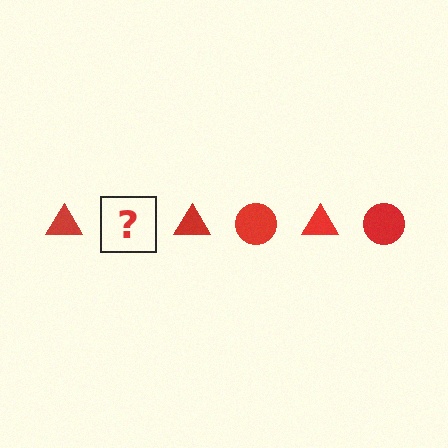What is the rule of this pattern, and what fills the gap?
The rule is that the pattern cycles through triangle, circle shapes in red. The gap should be filled with a red circle.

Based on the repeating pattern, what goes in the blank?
The blank should be a red circle.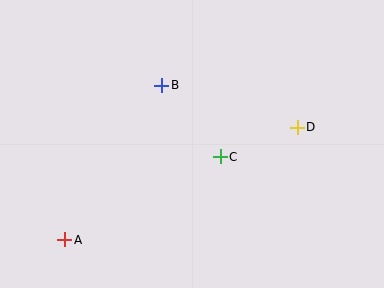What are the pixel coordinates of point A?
Point A is at (65, 240).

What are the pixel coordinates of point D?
Point D is at (297, 127).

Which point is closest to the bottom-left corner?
Point A is closest to the bottom-left corner.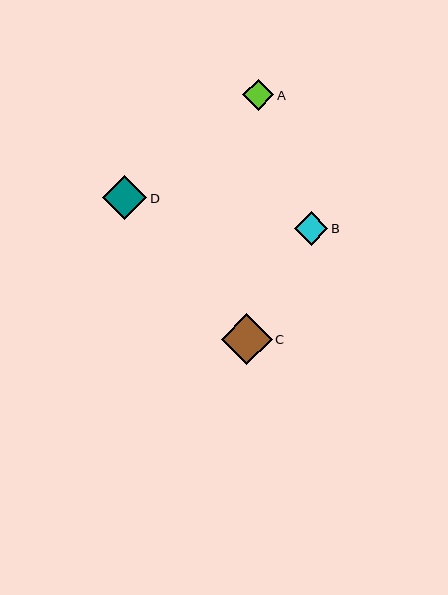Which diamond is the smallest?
Diamond A is the smallest with a size of approximately 31 pixels.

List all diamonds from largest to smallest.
From largest to smallest: C, D, B, A.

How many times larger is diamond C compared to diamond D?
Diamond C is approximately 1.1 times the size of diamond D.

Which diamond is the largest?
Diamond C is the largest with a size of approximately 51 pixels.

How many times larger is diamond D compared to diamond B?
Diamond D is approximately 1.3 times the size of diamond B.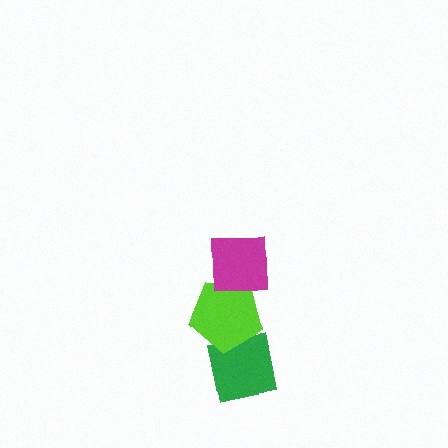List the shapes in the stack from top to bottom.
From top to bottom: the magenta square, the lime pentagon, the green square.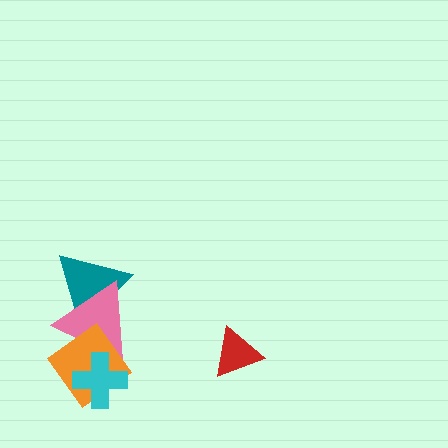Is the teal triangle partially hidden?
Yes, it is partially covered by another shape.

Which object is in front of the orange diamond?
The cyan cross is in front of the orange diamond.